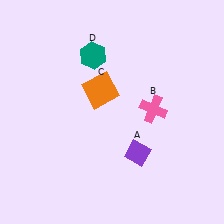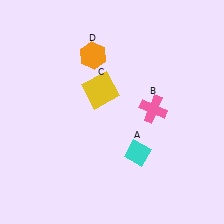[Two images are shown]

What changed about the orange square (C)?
In Image 1, C is orange. In Image 2, it changed to yellow.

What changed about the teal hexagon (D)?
In Image 1, D is teal. In Image 2, it changed to orange.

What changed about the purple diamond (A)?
In Image 1, A is purple. In Image 2, it changed to cyan.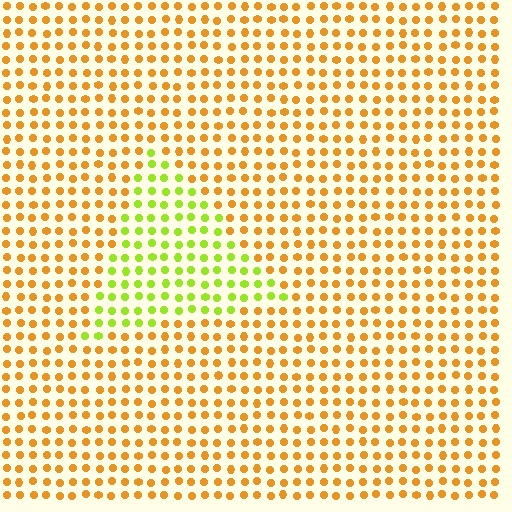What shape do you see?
I see a triangle.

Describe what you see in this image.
The image is filled with small orange elements in a uniform arrangement. A triangle-shaped region is visible where the elements are tinted to a slightly different hue, forming a subtle color boundary.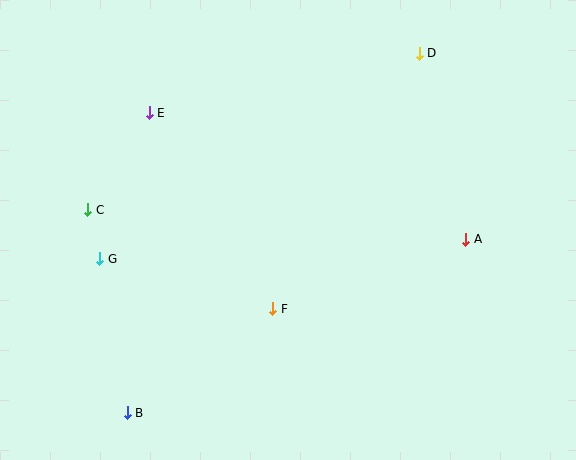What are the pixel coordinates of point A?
Point A is at (466, 239).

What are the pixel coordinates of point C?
Point C is at (88, 210).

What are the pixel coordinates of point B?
Point B is at (127, 413).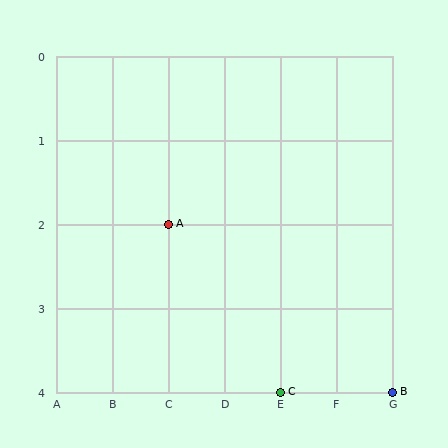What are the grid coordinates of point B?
Point B is at grid coordinates (G, 4).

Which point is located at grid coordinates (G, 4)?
Point B is at (G, 4).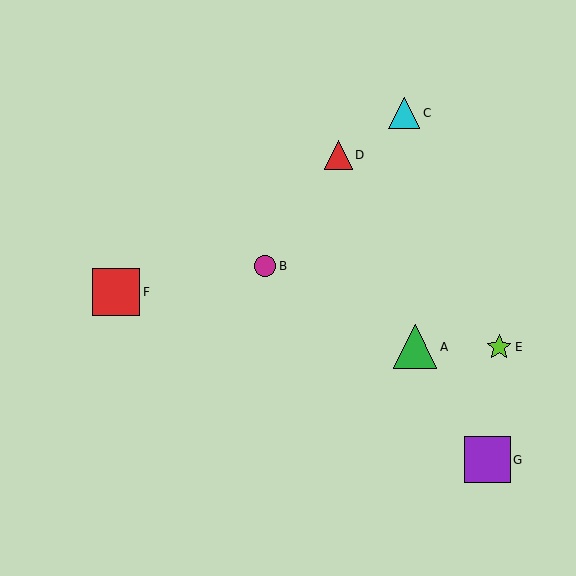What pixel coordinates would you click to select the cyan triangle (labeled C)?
Click at (404, 113) to select the cyan triangle C.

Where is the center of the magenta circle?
The center of the magenta circle is at (265, 266).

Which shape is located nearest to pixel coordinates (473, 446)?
The purple square (labeled G) at (487, 460) is nearest to that location.